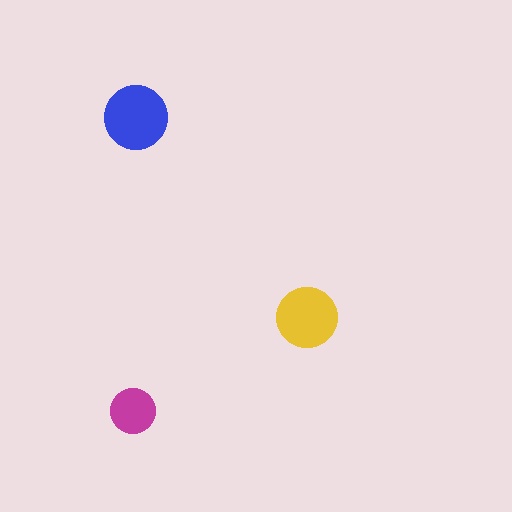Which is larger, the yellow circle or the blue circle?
The blue one.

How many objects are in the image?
There are 3 objects in the image.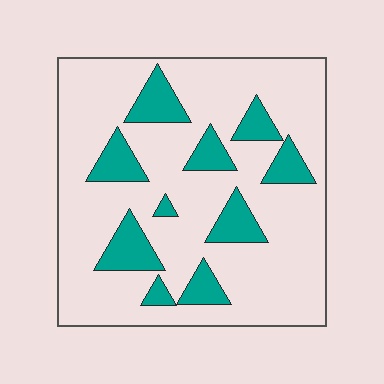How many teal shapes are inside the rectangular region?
10.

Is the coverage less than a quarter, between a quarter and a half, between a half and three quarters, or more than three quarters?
Less than a quarter.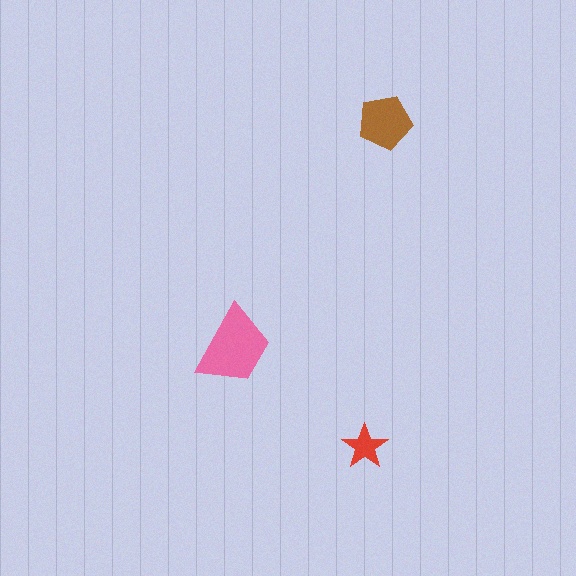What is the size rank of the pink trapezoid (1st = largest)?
1st.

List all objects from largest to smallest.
The pink trapezoid, the brown pentagon, the red star.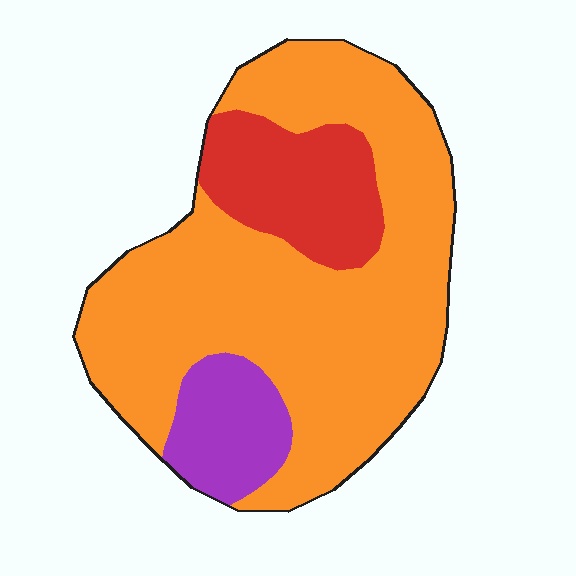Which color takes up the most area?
Orange, at roughly 70%.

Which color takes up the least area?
Purple, at roughly 10%.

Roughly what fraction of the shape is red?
Red covers 17% of the shape.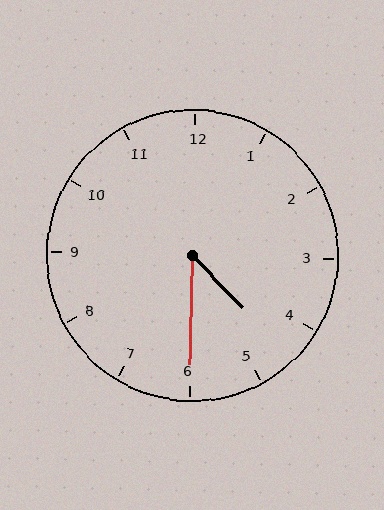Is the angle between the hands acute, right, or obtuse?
It is acute.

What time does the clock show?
4:30.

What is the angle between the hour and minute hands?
Approximately 45 degrees.